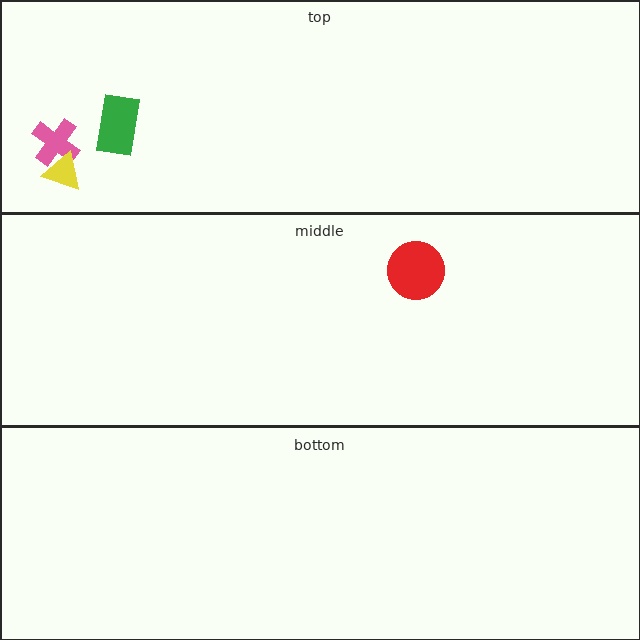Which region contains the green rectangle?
The top region.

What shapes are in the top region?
The green rectangle, the pink cross, the yellow triangle.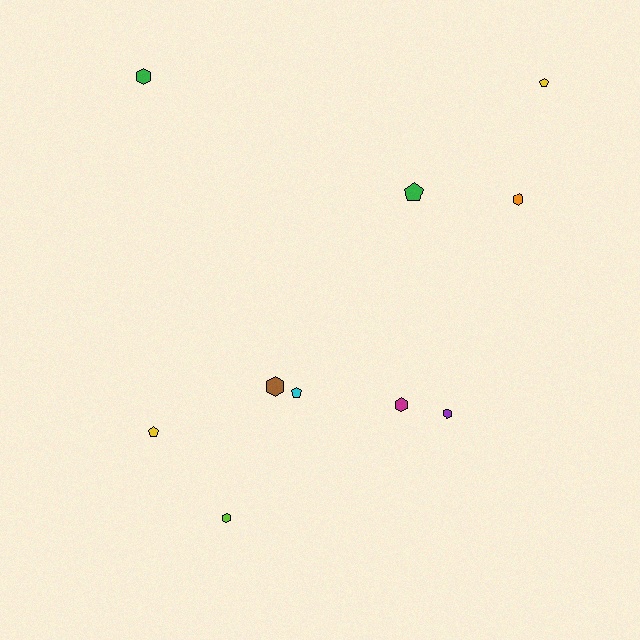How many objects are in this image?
There are 10 objects.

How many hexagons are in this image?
There are 6 hexagons.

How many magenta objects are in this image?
There is 1 magenta object.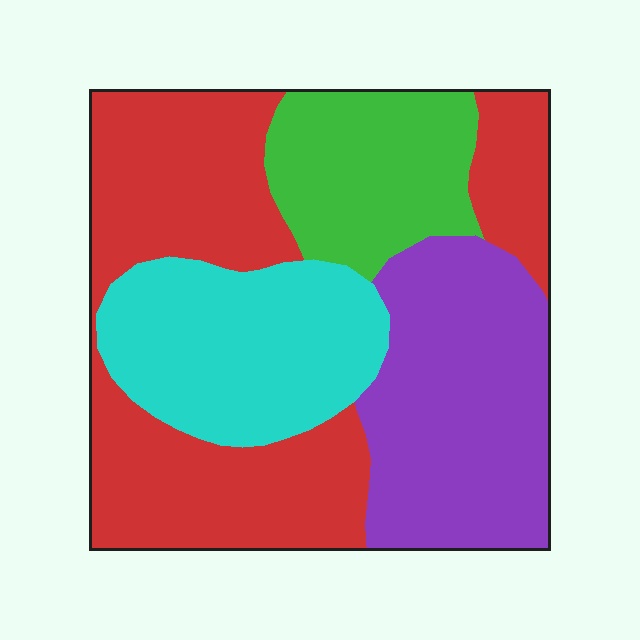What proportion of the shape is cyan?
Cyan takes up between a sixth and a third of the shape.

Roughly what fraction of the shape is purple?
Purple covers about 25% of the shape.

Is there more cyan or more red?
Red.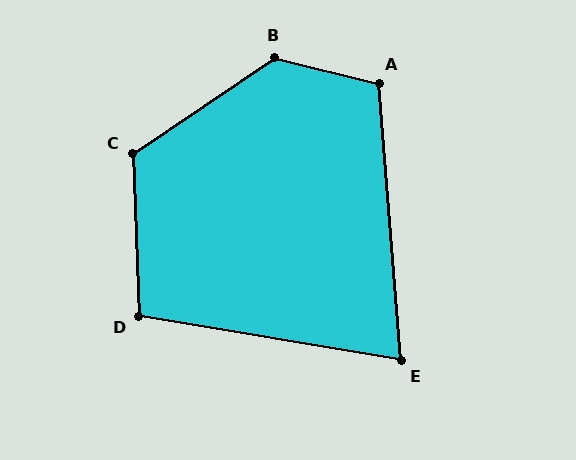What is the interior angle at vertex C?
Approximately 122 degrees (obtuse).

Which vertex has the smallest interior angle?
E, at approximately 76 degrees.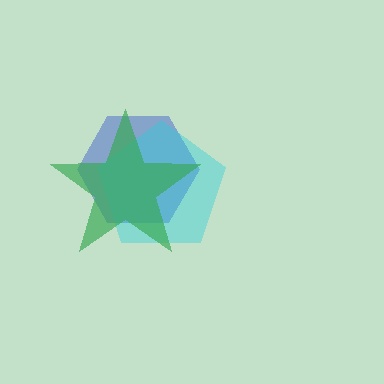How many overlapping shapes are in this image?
There are 3 overlapping shapes in the image.